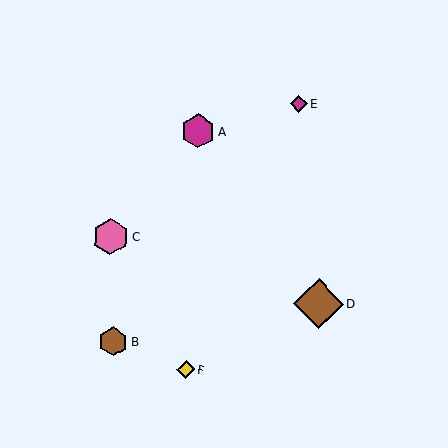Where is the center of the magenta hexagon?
The center of the magenta hexagon is at (198, 131).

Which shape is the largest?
The brown diamond (labeled D) is the largest.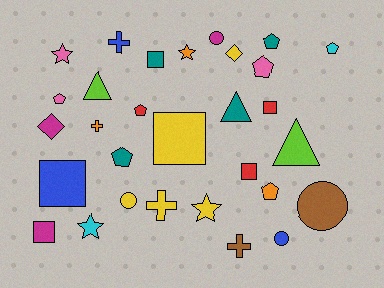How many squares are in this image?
There are 6 squares.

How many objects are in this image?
There are 30 objects.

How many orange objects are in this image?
There are 3 orange objects.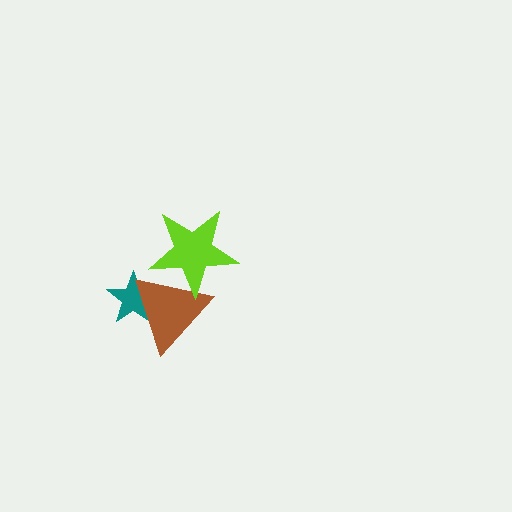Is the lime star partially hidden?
No, no other shape covers it.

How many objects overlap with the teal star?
1 object overlaps with the teal star.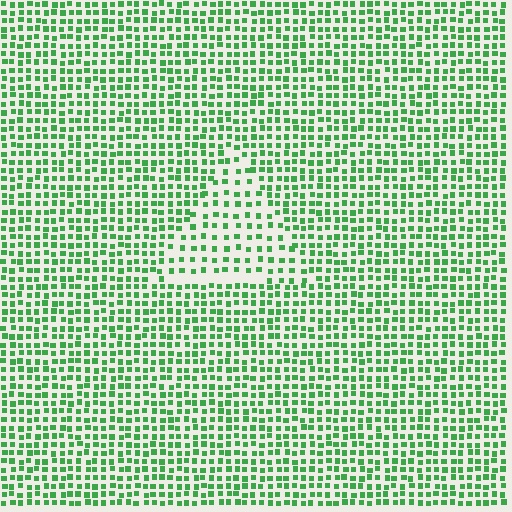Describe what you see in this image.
The image contains small green elements arranged at two different densities. A triangle-shaped region is visible where the elements are less densely packed than the surrounding area.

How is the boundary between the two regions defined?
The boundary is defined by a change in element density (approximately 1.8x ratio). All elements are the same color, size, and shape.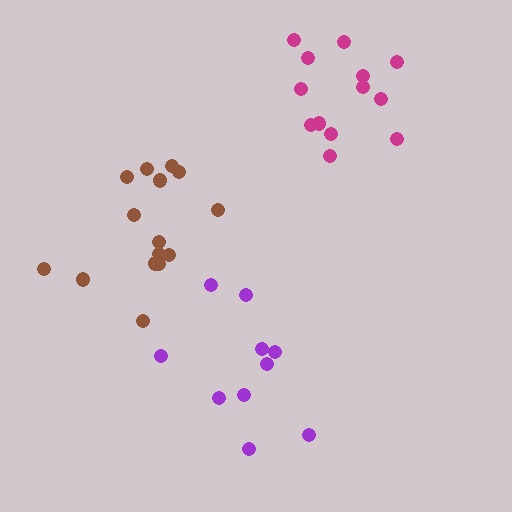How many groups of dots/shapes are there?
There are 3 groups.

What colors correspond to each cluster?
The clusters are colored: magenta, brown, purple.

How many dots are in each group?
Group 1: 13 dots, Group 2: 15 dots, Group 3: 10 dots (38 total).